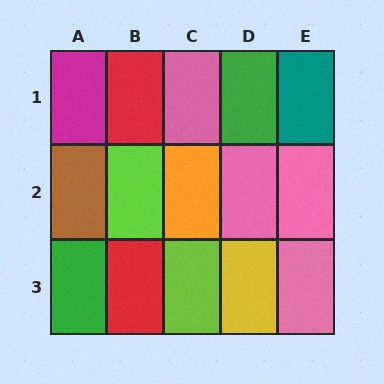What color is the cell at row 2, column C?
Orange.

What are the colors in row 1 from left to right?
Magenta, red, pink, green, teal.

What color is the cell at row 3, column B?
Red.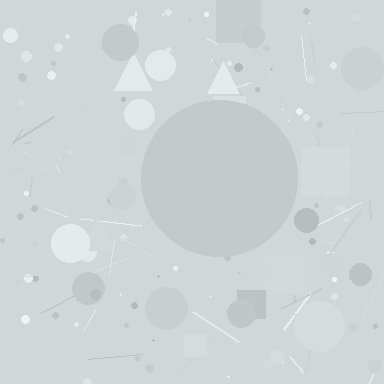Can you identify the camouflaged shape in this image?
The camouflaged shape is a circle.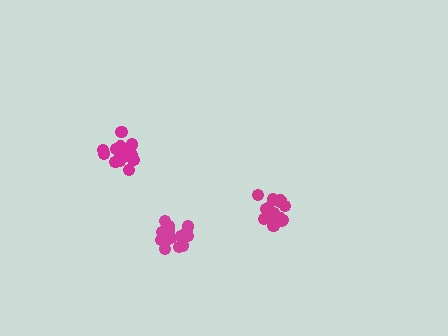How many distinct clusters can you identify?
There are 3 distinct clusters.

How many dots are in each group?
Group 1: 16 dots, Group 2: 16 dots, Group 3: 17 dots (49 total).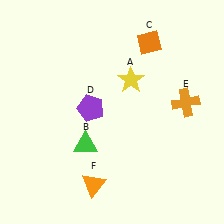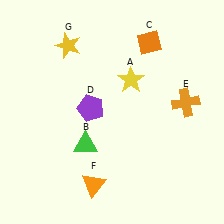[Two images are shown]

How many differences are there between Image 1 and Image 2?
There is 1 difference between the two images.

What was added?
A yellow star (G) was added in Image 2.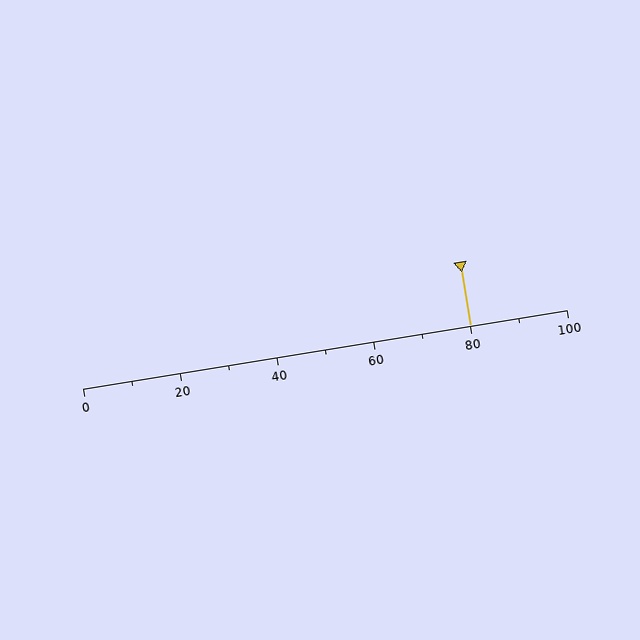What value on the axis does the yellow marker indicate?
The marker indicates approximately 80.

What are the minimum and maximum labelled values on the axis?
The axis runs from 0 to 100.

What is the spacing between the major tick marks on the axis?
The major ticks are spaced 20 apart.